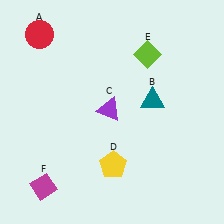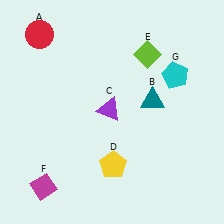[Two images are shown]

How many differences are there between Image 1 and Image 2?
There is 1 difference between the two images.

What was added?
A cyan pentagon (G) was added in Image 2.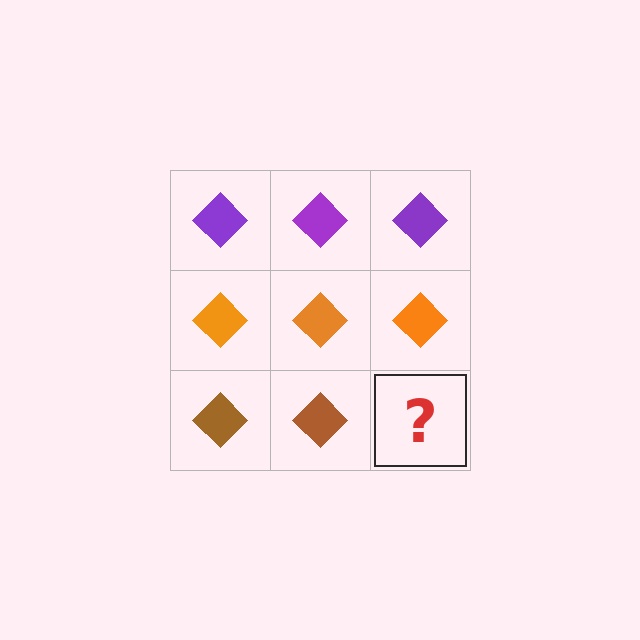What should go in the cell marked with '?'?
The missing cell should contain a brown diamond.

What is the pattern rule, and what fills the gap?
The rule is that each row has a consistent color. The gap should be filled with a brown diamond.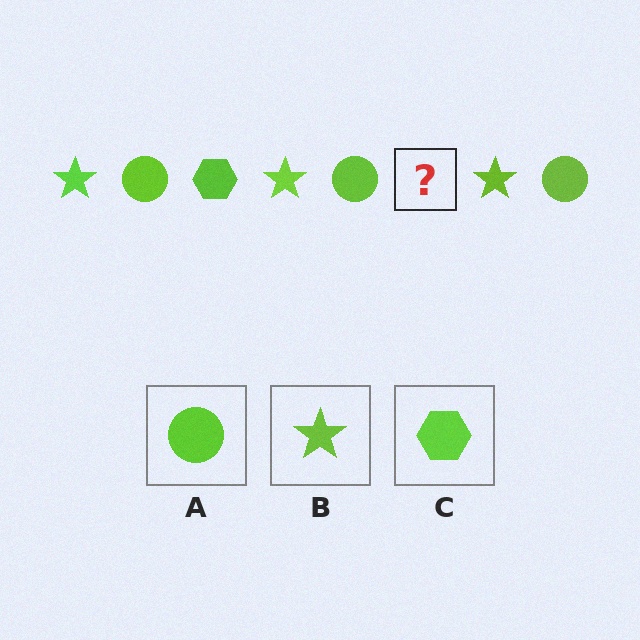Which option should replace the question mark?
Option C.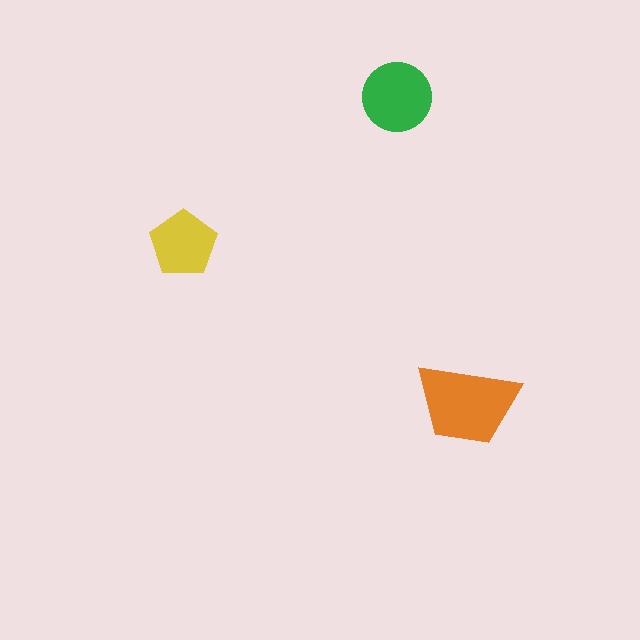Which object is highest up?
The green circle is topmost.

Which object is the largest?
The orange trapezoid.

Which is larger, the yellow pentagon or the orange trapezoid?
The orange trapezoid.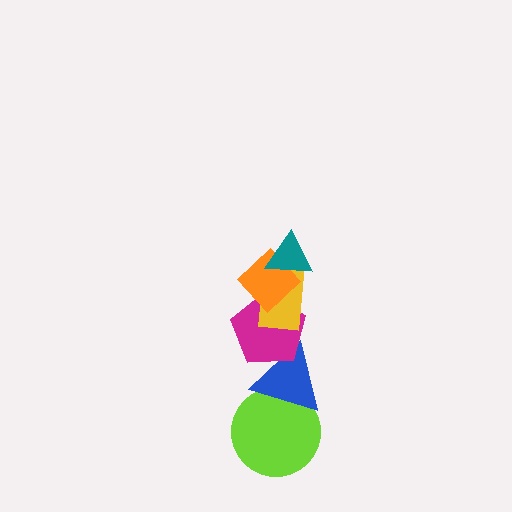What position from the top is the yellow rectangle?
The yellow rectangle is 3rd from the top.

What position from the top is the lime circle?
The lime circle is 6th from the top.